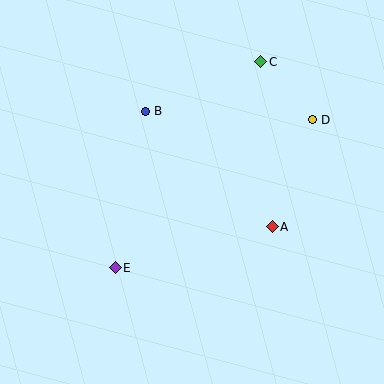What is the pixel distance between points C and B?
The distance between C and B is 125 pixels.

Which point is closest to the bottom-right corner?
Point A is closest to the bottom-right corner.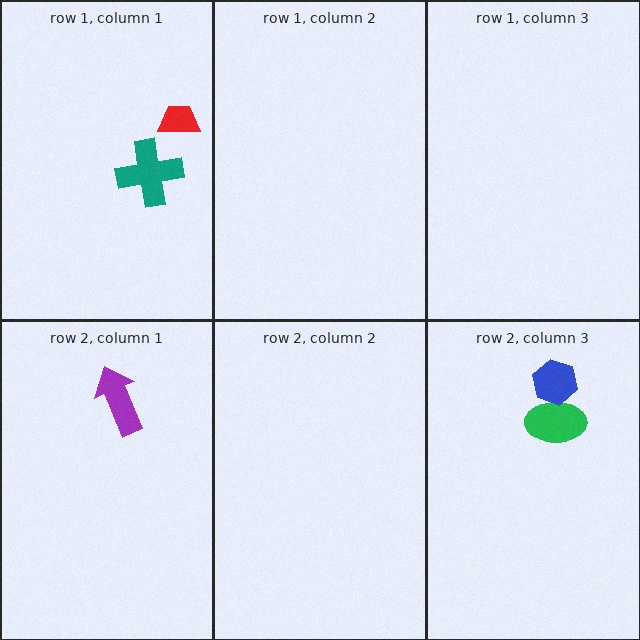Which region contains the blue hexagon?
The row 2, column 3 region.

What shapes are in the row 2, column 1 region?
The purple arrow.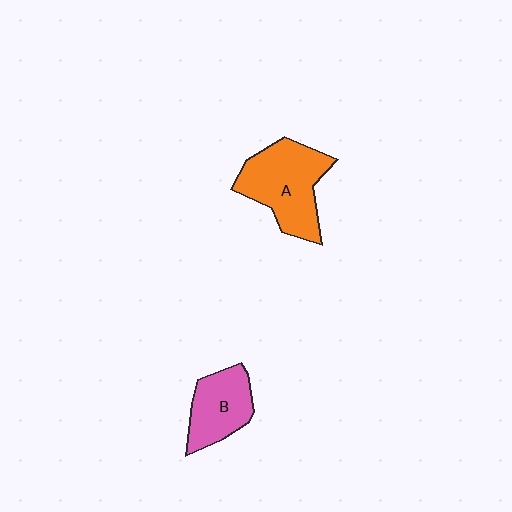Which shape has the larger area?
Shape A (orange).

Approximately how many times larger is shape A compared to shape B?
Approximately 1.5 times.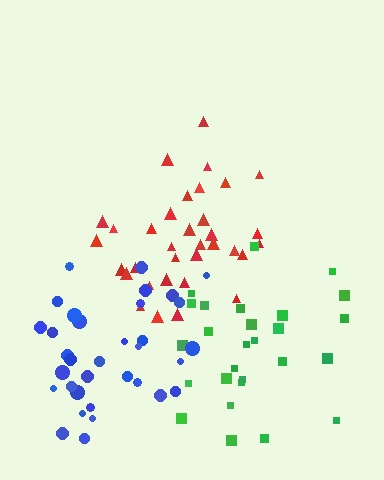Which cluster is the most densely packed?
Red.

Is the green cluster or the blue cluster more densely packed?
Blue.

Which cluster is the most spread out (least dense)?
Green.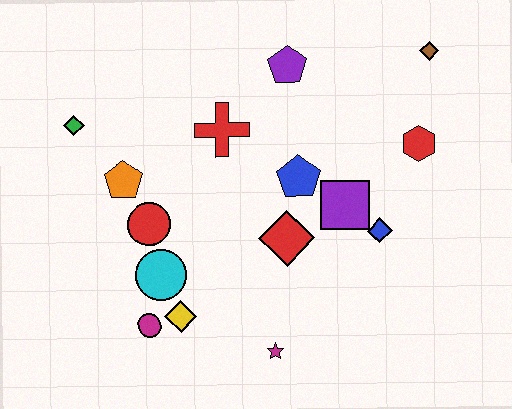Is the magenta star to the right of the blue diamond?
No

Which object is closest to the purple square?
The blue diamond is closest to the purple square.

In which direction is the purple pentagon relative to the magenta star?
The purple pentagon is above the magenta star.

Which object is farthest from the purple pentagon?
The magenta circle is farthest from the purple pentagon.